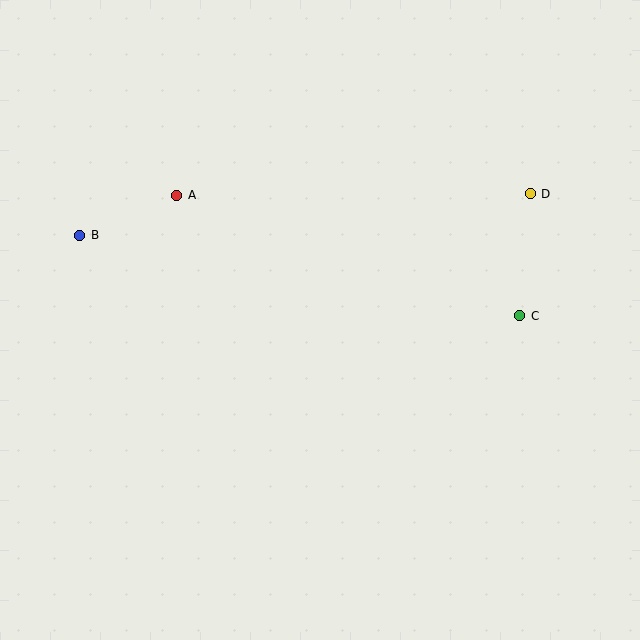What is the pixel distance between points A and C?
The distance between A and C is 363 pixels.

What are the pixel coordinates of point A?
Point A is at (177, 195).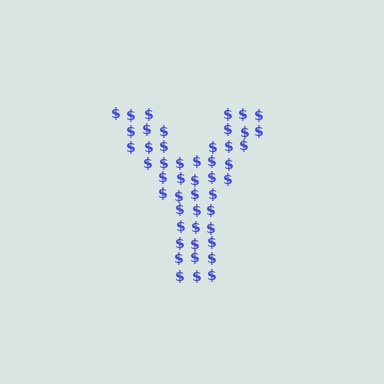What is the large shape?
The large shape is the letter Y.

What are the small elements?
The small elements are dollar signs.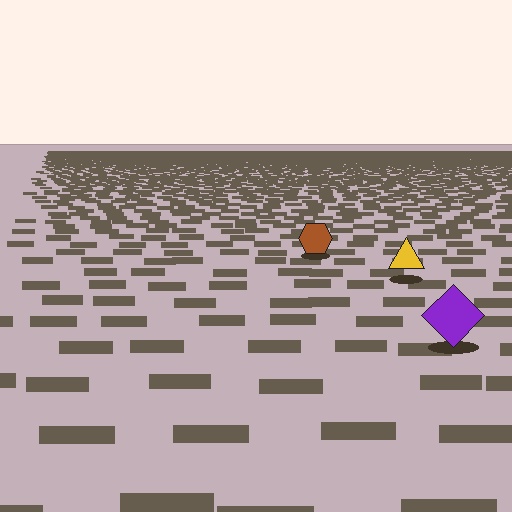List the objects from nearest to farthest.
From nearest to farthest: the purple diamond, the yellow triangle, the brown hexagon.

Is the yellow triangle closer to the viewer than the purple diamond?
No. The purple diamond is closer — you can tell from the texture gradient: the ground texture is coarser near it.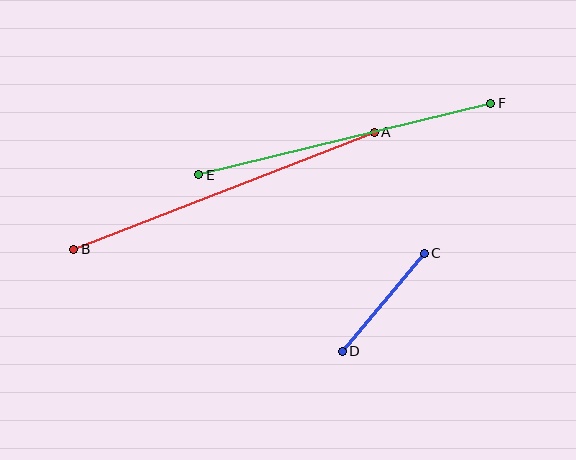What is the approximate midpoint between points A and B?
The midpoint is at approximately (224, 191) pixels.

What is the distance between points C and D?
The distance is approximately 128 pixels.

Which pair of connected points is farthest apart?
Points A and B are farthest apart.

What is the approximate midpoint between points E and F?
The midpoint is at approximately (345, 139) pixels.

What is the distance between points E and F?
The distance is approximately 301 pixels.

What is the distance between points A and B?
The distance is approximately 322 pixels.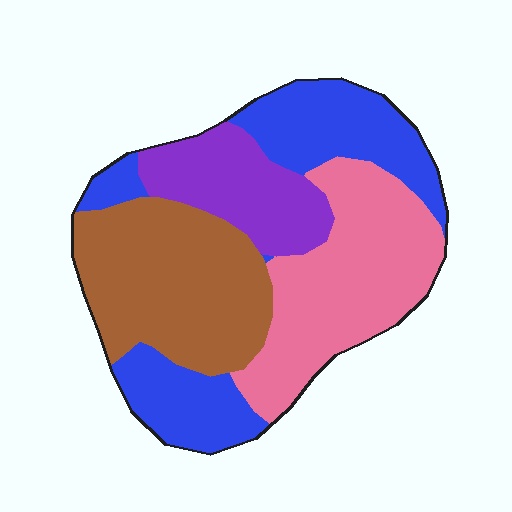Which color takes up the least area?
Purple, at roughly 15%.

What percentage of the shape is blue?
Blue takes up between a quarter and a half of the shape.